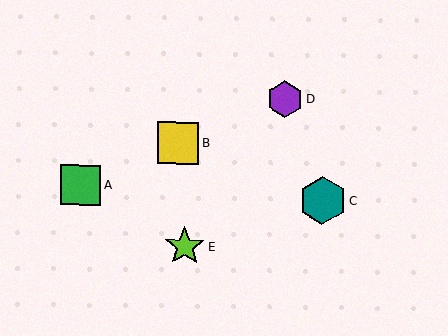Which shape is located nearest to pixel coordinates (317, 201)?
The teal hexagon (labeled C) at (322, 201) is nearest to that location.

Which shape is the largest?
The teal hexagon (labeled C) is the largest.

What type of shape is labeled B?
Shape B is a yellow square.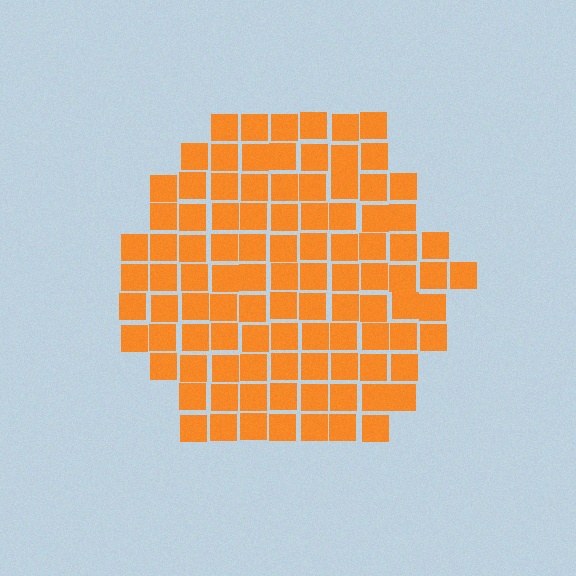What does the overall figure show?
The overall figure shows a hexagon.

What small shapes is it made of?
It is made of small squares.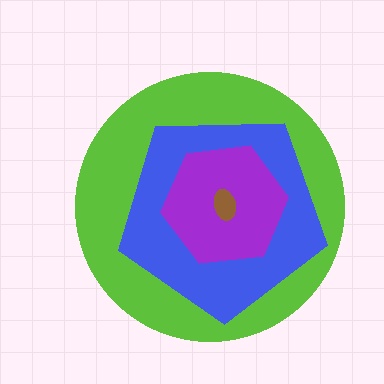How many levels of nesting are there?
4.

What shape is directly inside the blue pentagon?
The purple hexagon.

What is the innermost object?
The brown ellipse.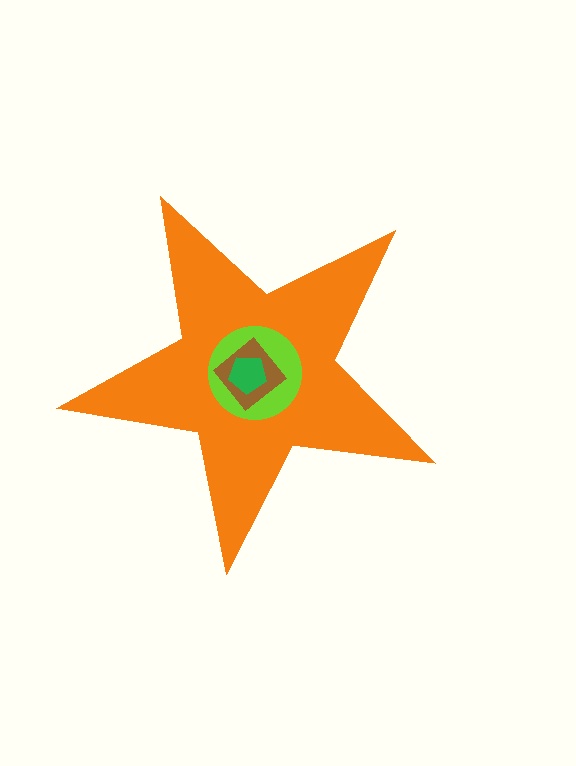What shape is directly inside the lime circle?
The brown diamond.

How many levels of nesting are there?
4.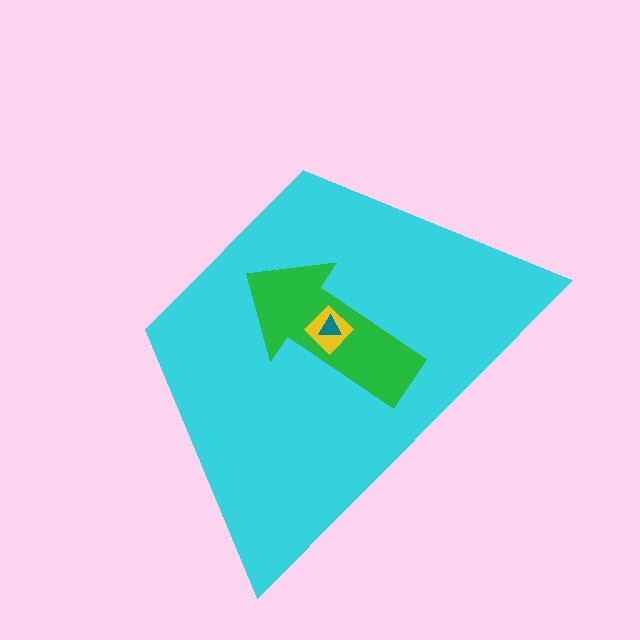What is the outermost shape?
The cyan trapezoid.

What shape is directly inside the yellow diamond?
The teal triangle.